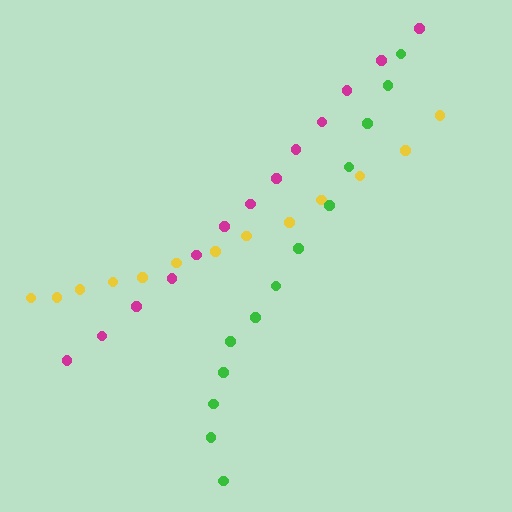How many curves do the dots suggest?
There are 3 distinct paths.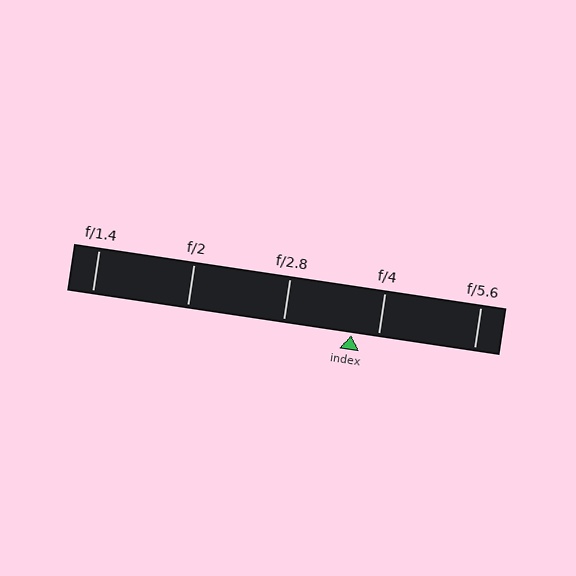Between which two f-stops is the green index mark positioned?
The index mark is between f/2.8 and f/4.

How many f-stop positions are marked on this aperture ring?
There are 5 f-stop positions marked.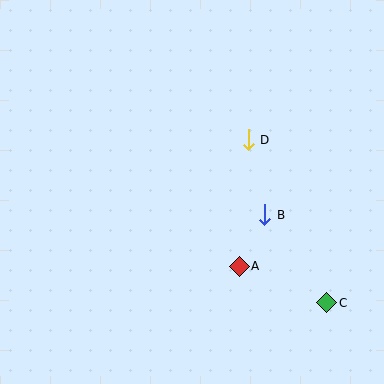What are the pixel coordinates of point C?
Point C is at (327, 303).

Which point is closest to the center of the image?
Point B at (265, 215) is closest to the center.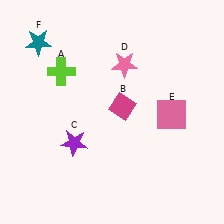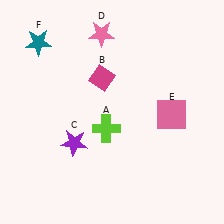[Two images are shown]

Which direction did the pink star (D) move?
The pink star (D) moved up.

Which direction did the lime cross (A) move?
The lime cross (A) moved down.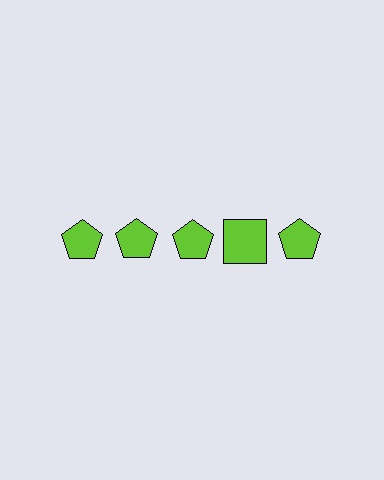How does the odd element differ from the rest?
It has a different shape: square instead of pentagon.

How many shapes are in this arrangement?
There are 5 shapes arranged in a grid pattern.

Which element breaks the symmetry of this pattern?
The lime square in the top row, second from right column breaks the symmetry. All other shapes are lime pentagons.